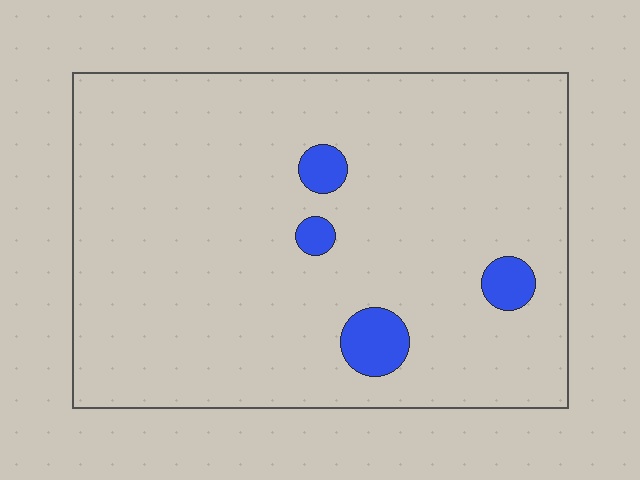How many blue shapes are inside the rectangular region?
4.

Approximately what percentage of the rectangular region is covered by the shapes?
Approximately 5%.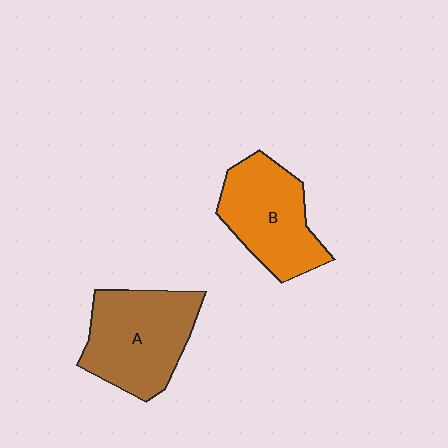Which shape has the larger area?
Shape A (brown).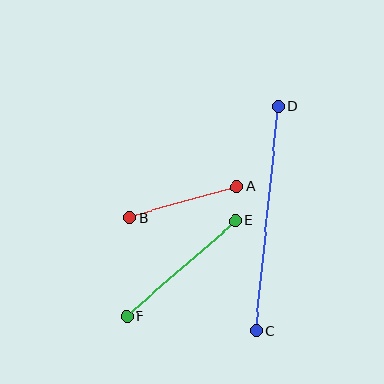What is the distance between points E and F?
The distance is approximately 145 pixels.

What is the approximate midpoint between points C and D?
The midpoint is at approximately (267, 218) pixels.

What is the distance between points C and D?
The distance is approximately 226 pixels.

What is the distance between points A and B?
The distance is approximately 111 pixels.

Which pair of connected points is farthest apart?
Points C and D are farthest apart.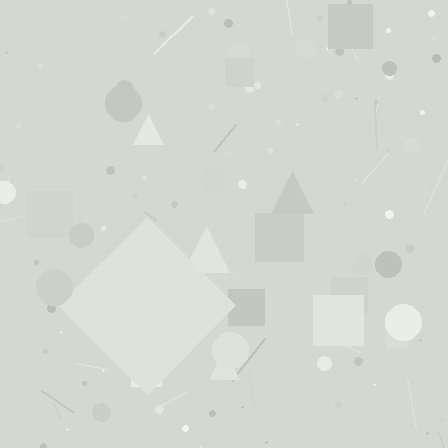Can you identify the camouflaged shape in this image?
The camouflaged shape is a diamond.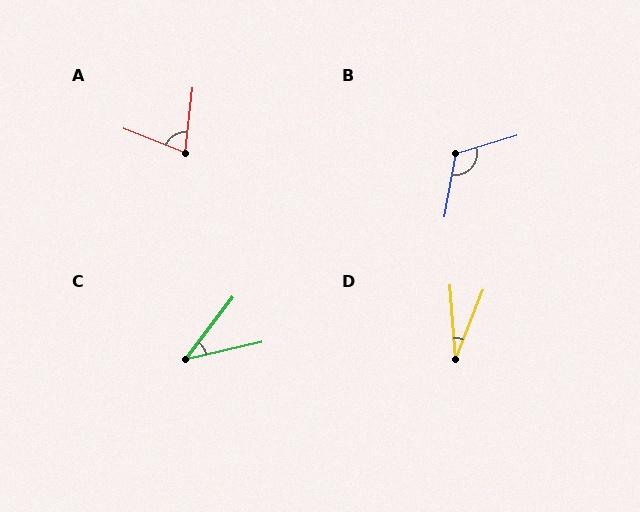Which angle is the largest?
B, at approximately 117 degrees.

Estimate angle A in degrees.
Approximately 75 degrees.